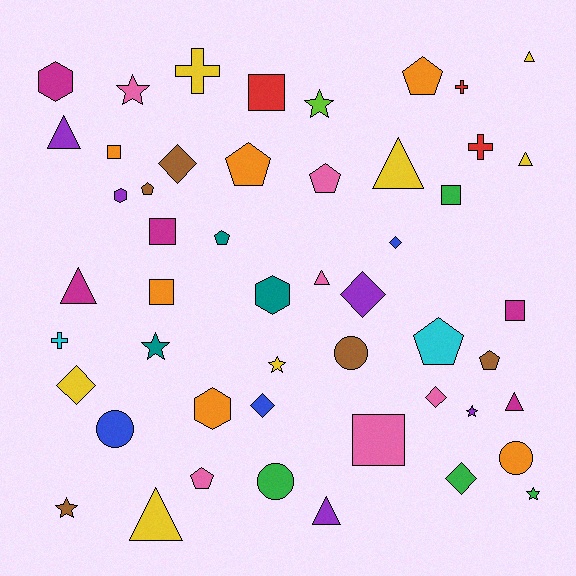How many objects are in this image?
There are 50 objects.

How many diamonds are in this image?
There are 7 diamonds.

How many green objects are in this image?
There are 4 green objects.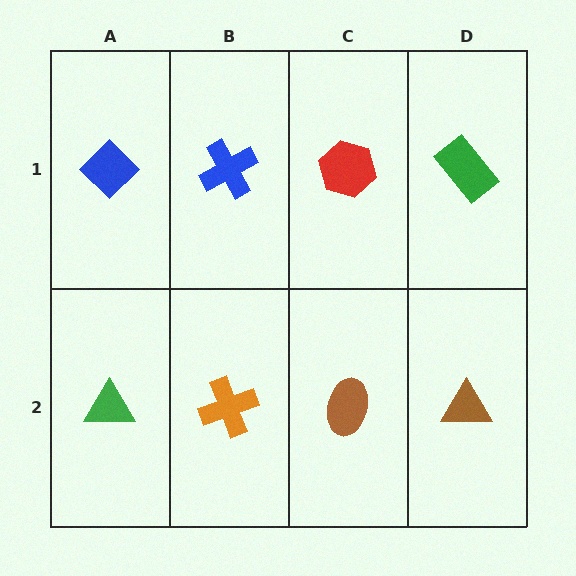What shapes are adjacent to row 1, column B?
An orange cross (row 2, column B), a blue diamond (row 1, column A), a red hexagon (row 1, column C).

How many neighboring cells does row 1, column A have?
2.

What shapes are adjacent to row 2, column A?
A blue diamond (row 1, column A), an orange cross (row 2, column B).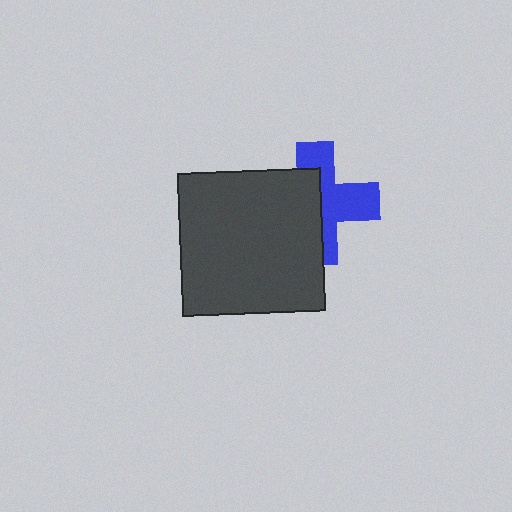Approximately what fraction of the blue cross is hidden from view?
Roughly 49% of the blue cross is hidden behind the dark gray square.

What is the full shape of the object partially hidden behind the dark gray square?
The partially hidden object is a blue cross.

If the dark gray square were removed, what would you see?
You would see the complete blue cross.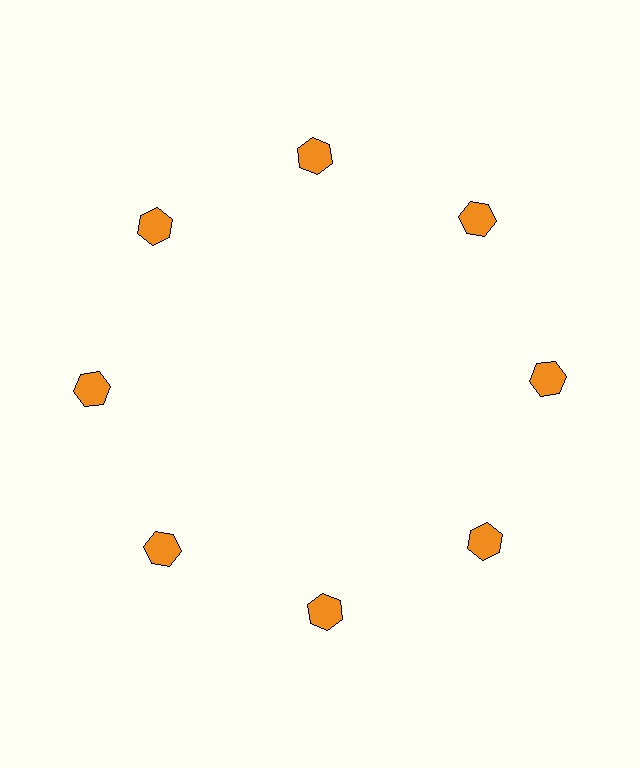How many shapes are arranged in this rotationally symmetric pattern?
There are 8 shapes, arranged in 8 groups of 1.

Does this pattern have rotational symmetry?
Yes, this pattern has 8-fold rotational symmetry. It looks the same after rotating 45 degrees around the center.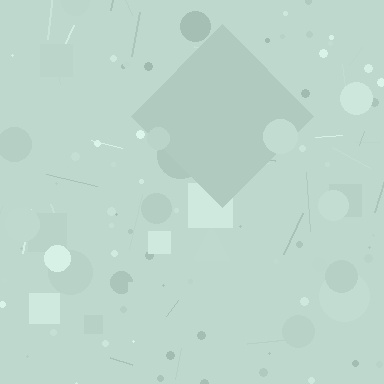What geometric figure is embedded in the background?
A diamond is embedded in the background.